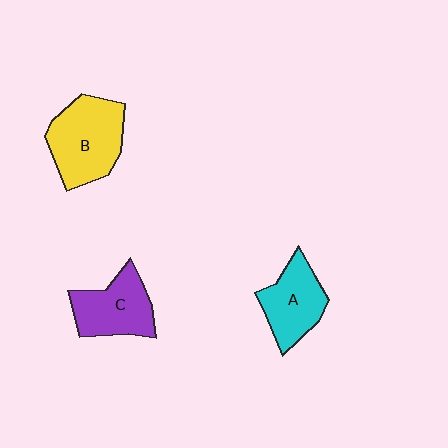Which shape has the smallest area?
Shape A (cyan).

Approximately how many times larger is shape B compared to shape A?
Approximately 1.3 times.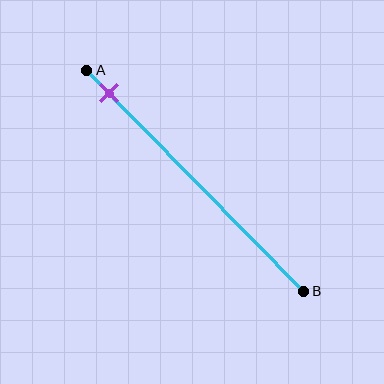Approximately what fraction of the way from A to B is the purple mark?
The purple mark is approximately 10% of the way from A to B.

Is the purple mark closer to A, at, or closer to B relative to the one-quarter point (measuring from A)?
The purple mark is closer to point A than the one-quarter point of segment AB.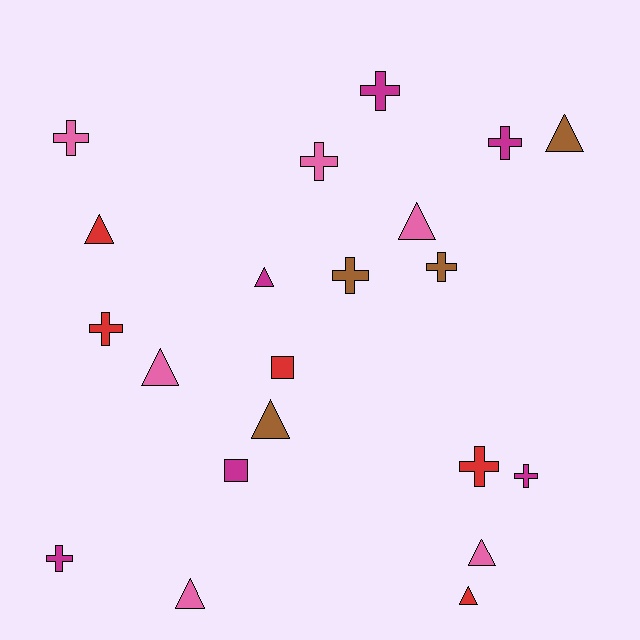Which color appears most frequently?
Pink, with 6 objects.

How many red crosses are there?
There are 2 red crosses.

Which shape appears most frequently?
Cross, with 10 objects.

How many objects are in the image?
There are 21 objects.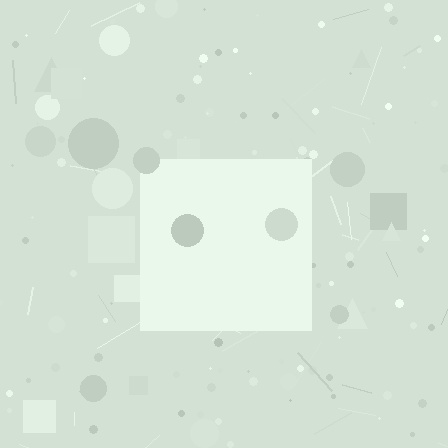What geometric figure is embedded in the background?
A square is embedded in the background.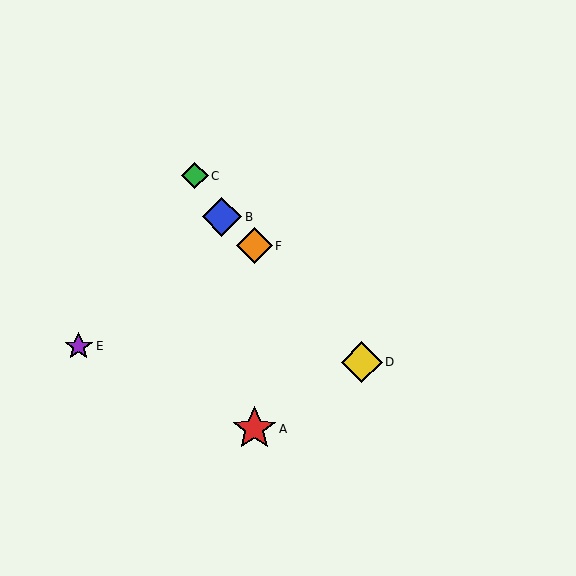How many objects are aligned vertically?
2 objects (A, F) are aligned vertically.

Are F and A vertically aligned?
Yes, both are at x≈254.